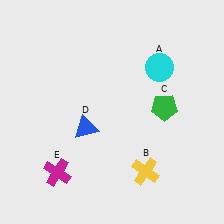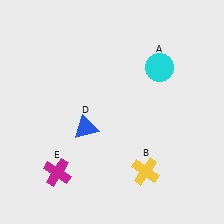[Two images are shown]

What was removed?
The green pentagon (C) was removed in Image 2.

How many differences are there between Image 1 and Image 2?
There is 1 difference between the two images.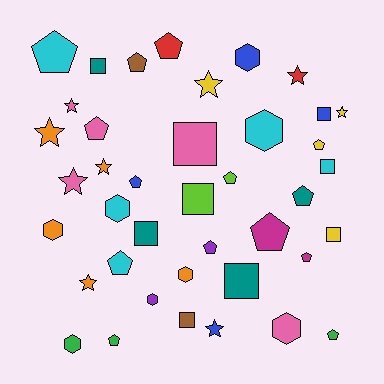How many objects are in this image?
There are 40 objects.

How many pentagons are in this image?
There are 14 pentagons.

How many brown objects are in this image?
There are 2 brown objects.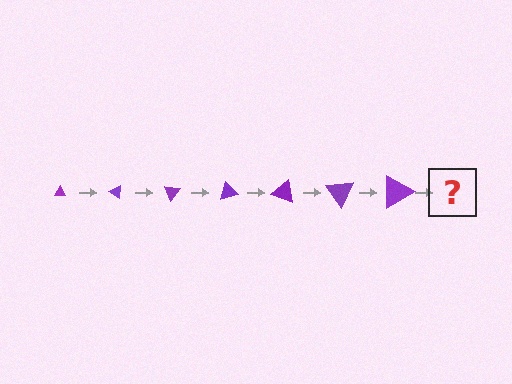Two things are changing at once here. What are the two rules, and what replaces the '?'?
The two rules are that the triangle grows larger each step and it rotates 35 degrees each step. The '?' should be a triangle, larger than the previous one and rotated 245 degrees from the start.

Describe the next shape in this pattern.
It should be a triangle, larger than the previous one and rotated 245 degrees from the start.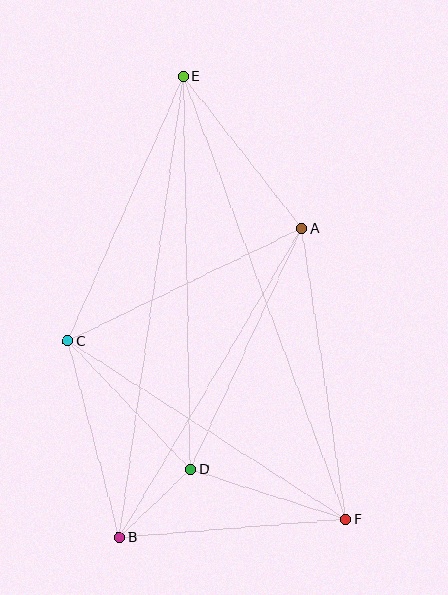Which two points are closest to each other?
Points B and D are closest to each other.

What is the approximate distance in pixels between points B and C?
The distance between B and C is approximately 203 pixels.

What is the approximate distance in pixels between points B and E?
The distance between B and E is approximately 465 pixels.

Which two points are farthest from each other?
Points E and F are farthest from each other.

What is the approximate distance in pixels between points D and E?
The distance between D and E is approximately 393 pixels.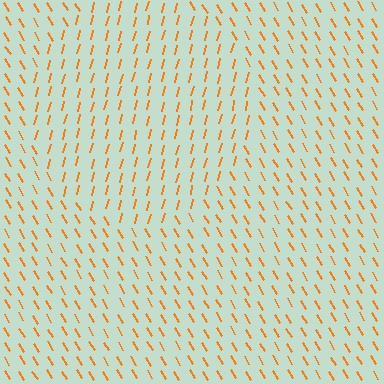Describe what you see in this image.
The image is filled with small orange line segments. A circle region in the image has lines oriented differently from the surrounding lines, creating a visible texture boundary.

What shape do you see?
I see a circle.